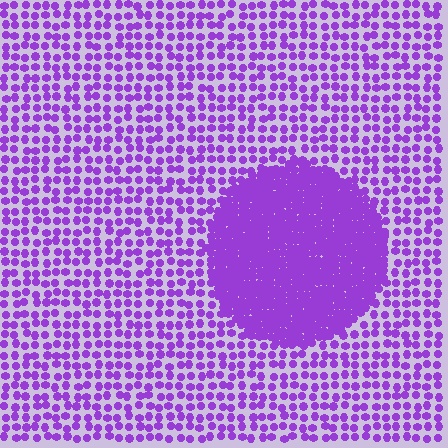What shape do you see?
I see a circle.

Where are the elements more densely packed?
The elements are more densely packed inside the circle boundary.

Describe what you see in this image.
The image contains small purple elements arranged at two different densities. A circle-shaped region is visible where the elements are more densely packed than the surrounding area.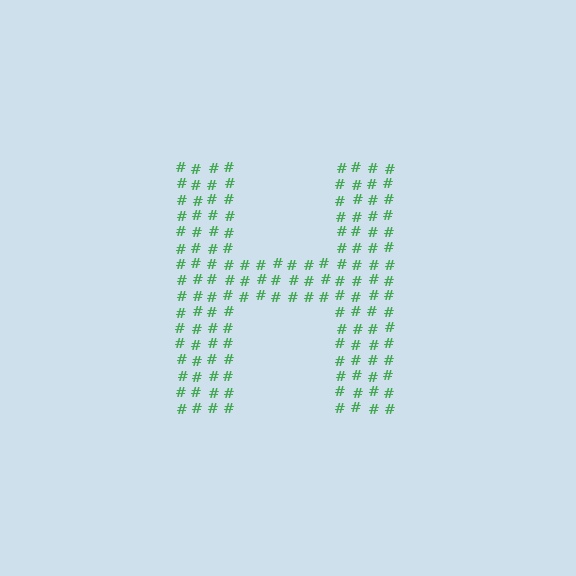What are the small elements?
The small elements are hash symbols.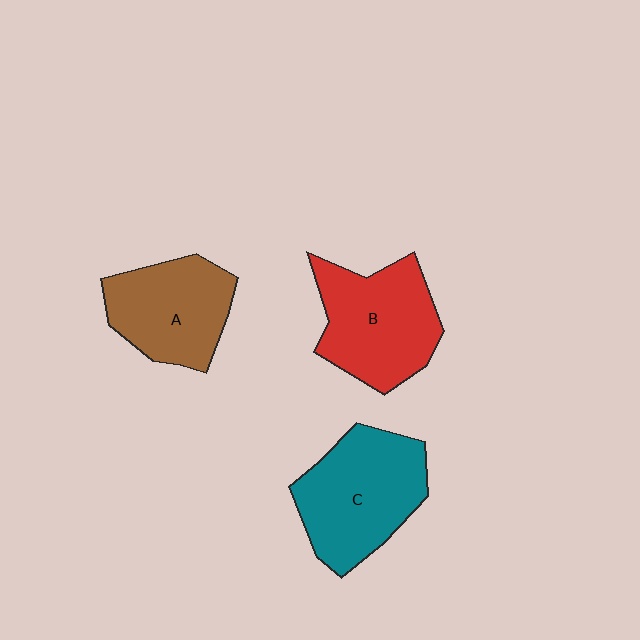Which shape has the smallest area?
Shape A (brown).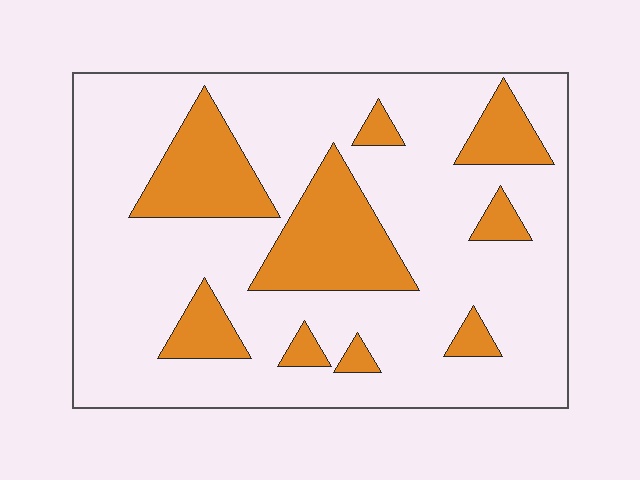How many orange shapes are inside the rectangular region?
9.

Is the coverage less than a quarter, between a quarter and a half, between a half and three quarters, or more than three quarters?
Less than a quarter.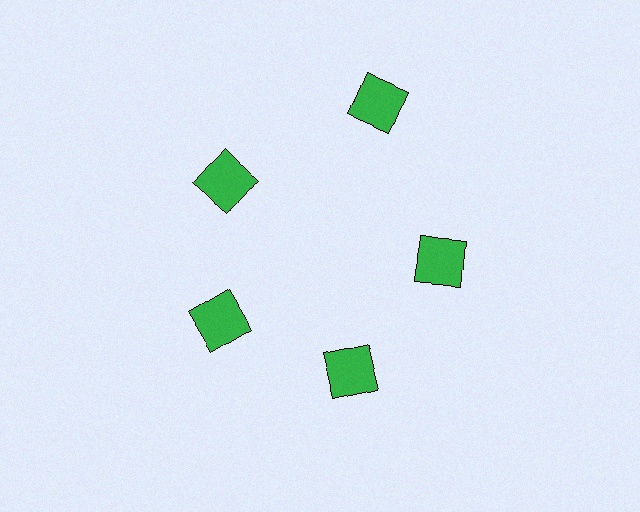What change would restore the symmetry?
The symmetry would be restored by moving it inward, back onto the ring so that all 5 squares sit at equal angles and equal distance from the center.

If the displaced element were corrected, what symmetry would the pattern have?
It would have 5-fold rotational symmetry — the pattern would map onto itself every 72 degrees.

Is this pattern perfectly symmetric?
No. The 5 green squares are arranged in a ring, but one element near the 1 o'clock position is pushed outward from the center, breaking the 5-fold rotational symmetry.